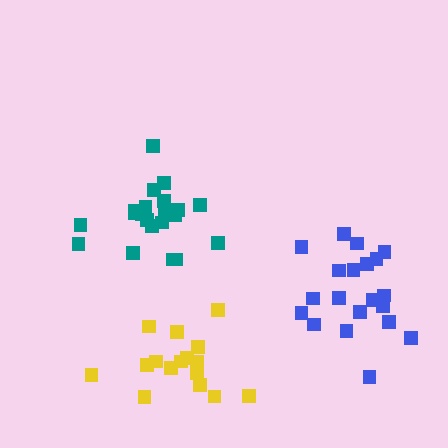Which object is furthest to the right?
The blue cluster is rightmost.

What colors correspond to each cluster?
The clusters are colored: teal, yellow, blue.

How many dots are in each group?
Group 1: 21 dots, Group 2: 17 dots, Group 3: 21 dots (59 total).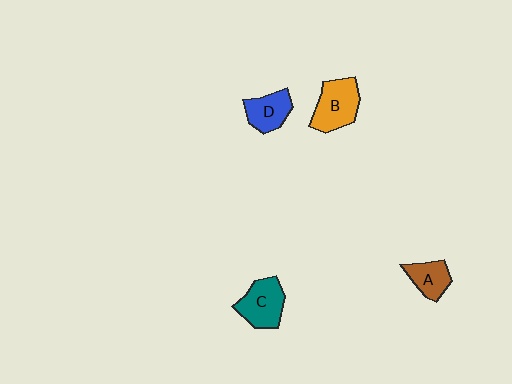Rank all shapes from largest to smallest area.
From largest to smallest: B (orange), C (teal), D (blue), A (brown).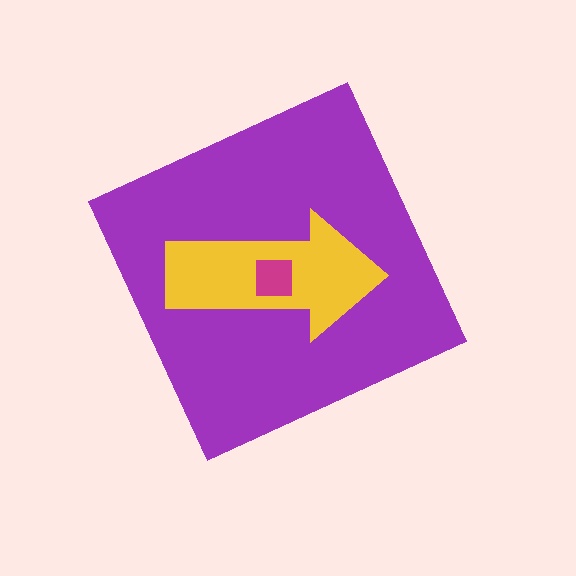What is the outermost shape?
The purple diamond.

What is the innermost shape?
The magenta square.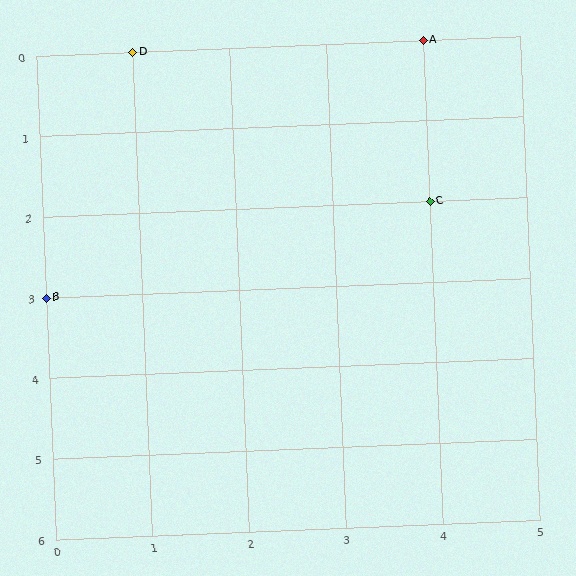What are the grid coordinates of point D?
Point D is at grid coordinates (1, 0).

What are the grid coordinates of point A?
Point A is at grid coordinates (4, 0).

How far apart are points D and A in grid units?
Points D and A are 3 columns apart.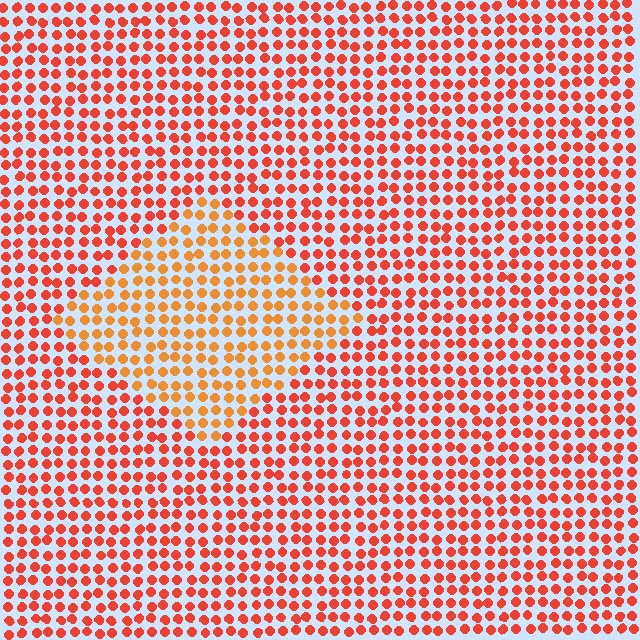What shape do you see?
I see a diamond.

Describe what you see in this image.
The image is filled with small red elements in a uniform arrangement. A diamond-shaped region is visible where the elements are tinted to a slightly different hue, forming a subtle color boundary.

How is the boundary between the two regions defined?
The boundary is defined purely by a slight shift in hue (about 26 degrees). Spacing, size, and orientation are identical on both sides.